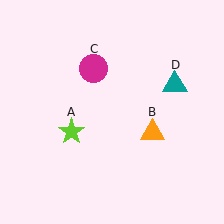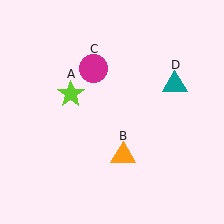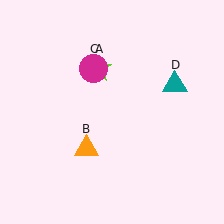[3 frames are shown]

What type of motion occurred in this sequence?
The lime star (object A), orange triangle (object B) rotated clockwise around the center of the scene.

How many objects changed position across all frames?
2 objects changed position: lime star (object A), orange triangle (object B).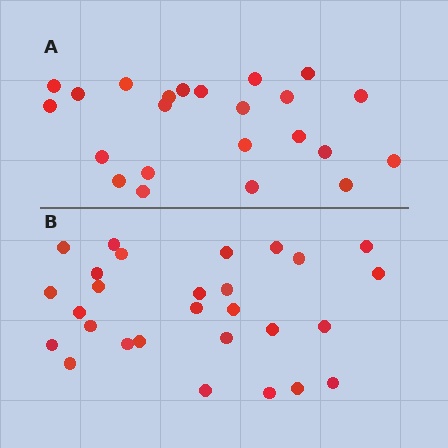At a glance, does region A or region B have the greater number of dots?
Region B (the bottom region) has more dots.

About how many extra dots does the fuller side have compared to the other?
Region B has about 5 more dots than region A.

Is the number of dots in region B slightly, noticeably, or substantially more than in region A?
Region B has only slightly more — the two regions are fairly close. The ratio is roughly 1.2 to 1.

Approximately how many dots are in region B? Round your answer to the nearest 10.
About 30 dots. (The exact count is 28, which rounds to 30.)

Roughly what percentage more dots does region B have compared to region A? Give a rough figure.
About 20% more.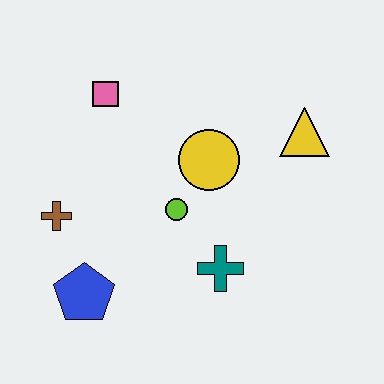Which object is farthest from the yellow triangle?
The blue pentagon is farthest from the yellow triangle.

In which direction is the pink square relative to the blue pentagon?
The pink square is above the blue pentagon.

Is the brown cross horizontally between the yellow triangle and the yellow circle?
No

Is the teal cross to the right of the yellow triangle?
No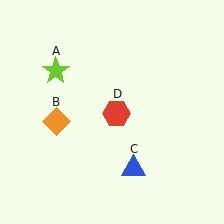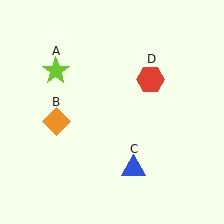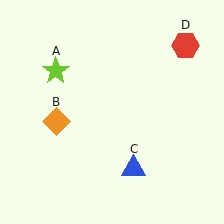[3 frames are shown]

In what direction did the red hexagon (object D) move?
The red hexagon (object D) moved up and to the right.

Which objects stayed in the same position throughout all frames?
Lime star (object A) and orange diamond (object B) and blue triangle (object C) remained stationary.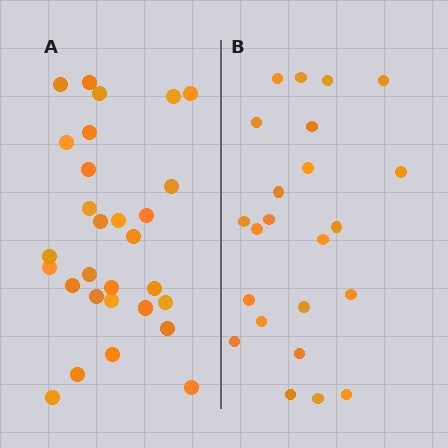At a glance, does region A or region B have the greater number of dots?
Region A (the left region) has more dots.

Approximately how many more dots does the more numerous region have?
Region A has about 6 more dots than region B.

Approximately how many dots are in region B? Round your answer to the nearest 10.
About 20 dots. (The exact count is 23, which rounds to 20.)